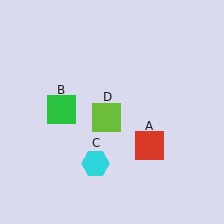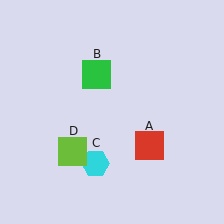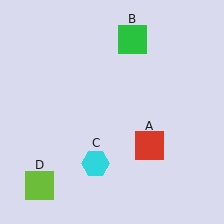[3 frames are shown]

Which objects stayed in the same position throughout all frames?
Red square (object A) and cyan hexagon (object C) remained stationary.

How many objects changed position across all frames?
2 objects changed position: green square (object B), lime square (object D).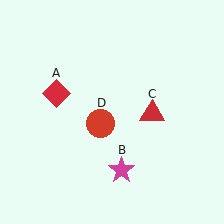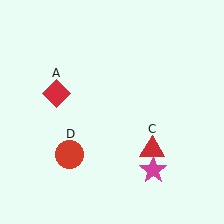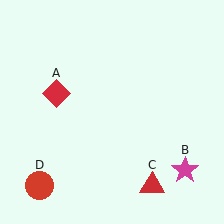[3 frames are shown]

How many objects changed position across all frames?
3 objects changed position: magenta star (object B), red triangle (object C), red circle (object D).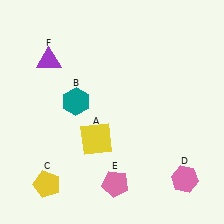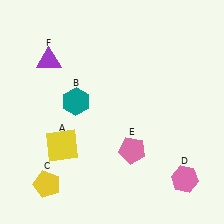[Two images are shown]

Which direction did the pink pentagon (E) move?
The pink pentagon (E) moved up.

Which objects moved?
The objects that moved are: the yellow square (A), the pink pentagon (E).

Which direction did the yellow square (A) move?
The yellow square (A) moved left.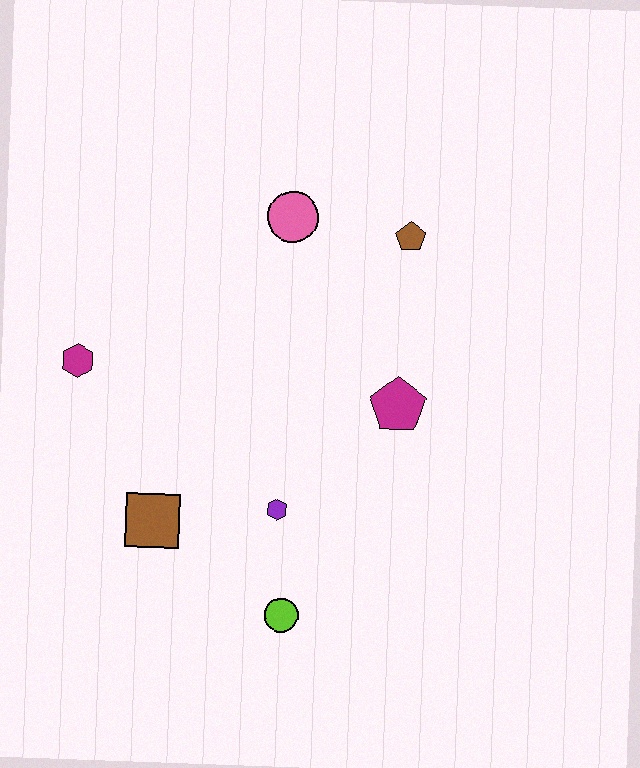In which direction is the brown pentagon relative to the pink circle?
The brown pentagon is to the right of the pink circle.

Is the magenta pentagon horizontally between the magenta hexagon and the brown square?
No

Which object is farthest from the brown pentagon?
The lime circle is farthest from the brown pentagon.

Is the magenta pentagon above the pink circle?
No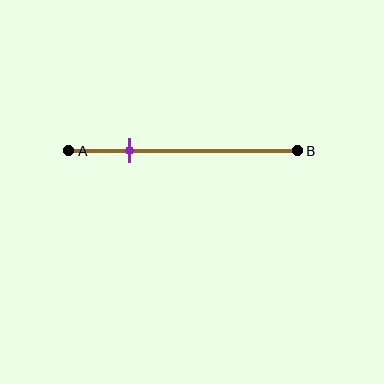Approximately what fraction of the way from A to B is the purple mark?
The purple mark is approximately 25% of the way from A to B.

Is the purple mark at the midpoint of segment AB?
No, the mark is at about 25% from A, not at the 50% midpoint.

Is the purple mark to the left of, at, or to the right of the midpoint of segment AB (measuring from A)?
The purple mark is to the left of the midpoint of segment AB.